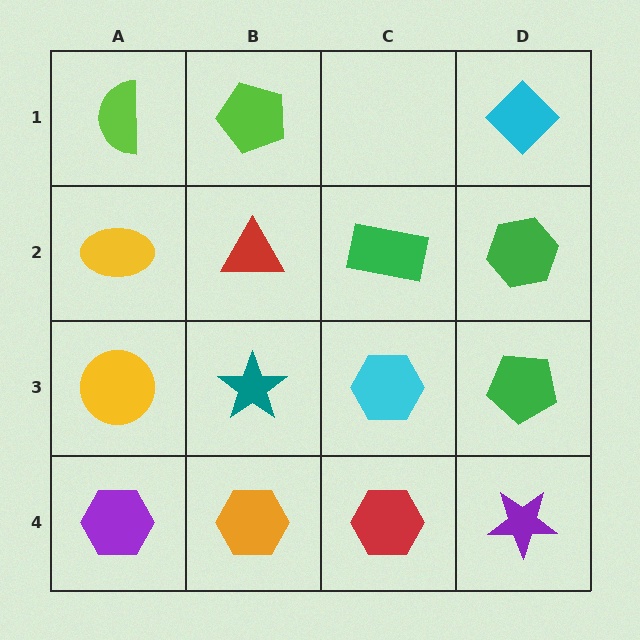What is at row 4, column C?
A red hexagon.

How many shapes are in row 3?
4 shapes.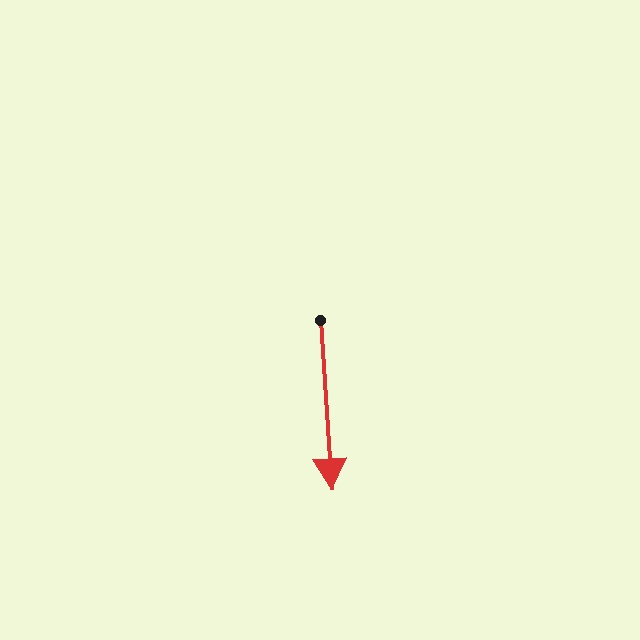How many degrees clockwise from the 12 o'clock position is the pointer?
Approximately 176 degrees.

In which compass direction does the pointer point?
South.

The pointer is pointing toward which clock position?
Roughly 6 o'clock.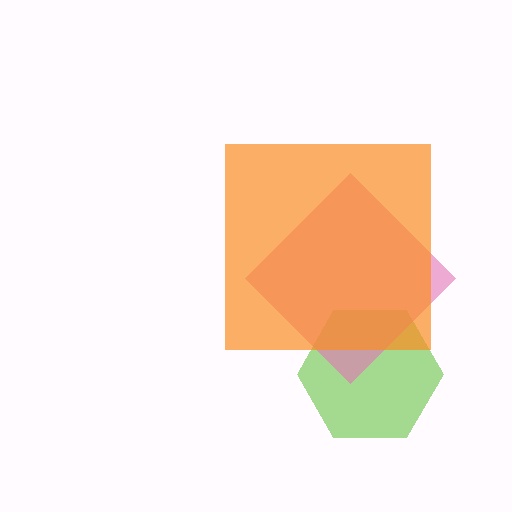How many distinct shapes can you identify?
There are 3 distinct shapes: a lime hexagon, a pink diamond, an orange square.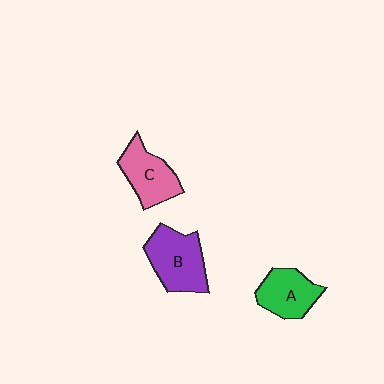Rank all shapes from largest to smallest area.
From largest to smallest: B (purple), C (pink), A (green).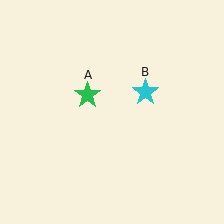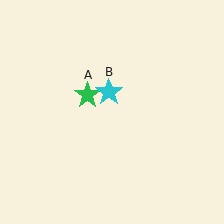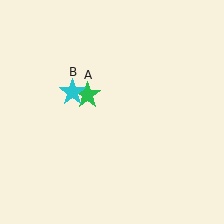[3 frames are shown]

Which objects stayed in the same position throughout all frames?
Green star (object A) remained stationary.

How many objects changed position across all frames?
1 object changed position: cyan star (object B).